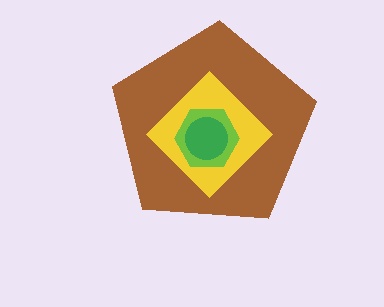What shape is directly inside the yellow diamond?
The lime hexagon.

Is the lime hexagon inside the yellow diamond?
Yes.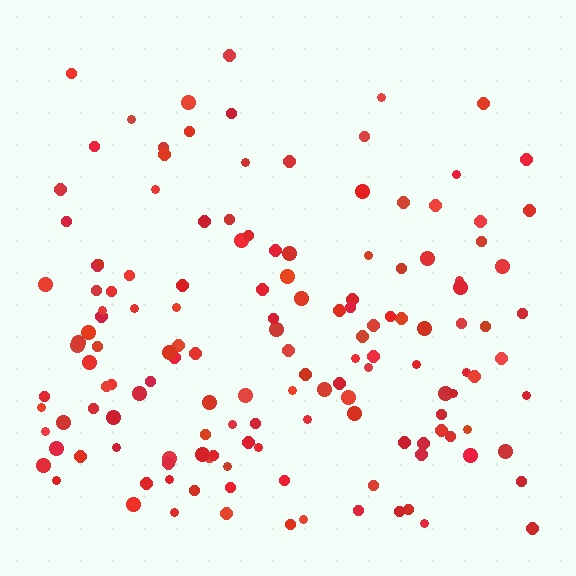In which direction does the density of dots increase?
From top to bottom, with the bottom side densest.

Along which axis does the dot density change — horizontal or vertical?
Vertical.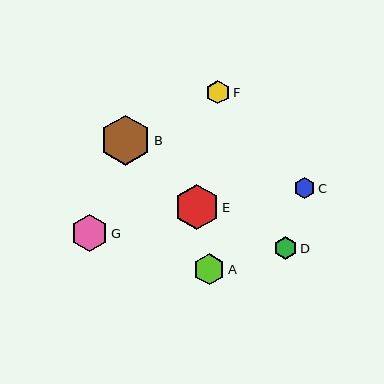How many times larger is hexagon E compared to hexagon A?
Hexagon E is approximately 1.4 times the size of hexagon A.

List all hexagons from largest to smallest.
From largest to smallest: B, E, G, A, D, F, C.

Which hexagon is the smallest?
Hexagon C is the smallest with a size of approximately 21 pixels.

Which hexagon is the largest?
Hexagon B is the largest with a size of approximately 50 pixels.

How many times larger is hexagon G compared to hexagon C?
Hexagon G is approximately 1.7 times the size of hexagon C.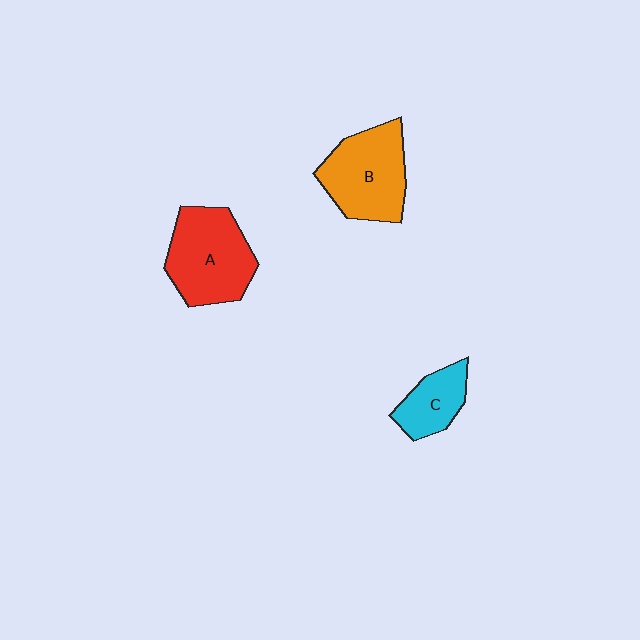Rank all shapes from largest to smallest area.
From largest to smallest: A (red), B (orange), C (cyan).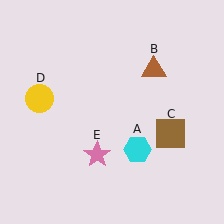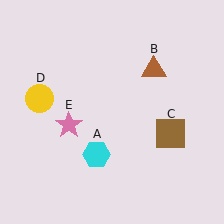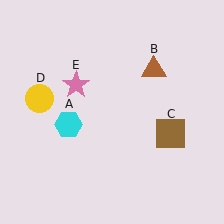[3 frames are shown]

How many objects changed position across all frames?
2 objects changed position: cyan hexagon (object A), pink star (object E).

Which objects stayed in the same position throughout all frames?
Brown triangle (object B) and brown square (object C) and yellow circle (object D) remained stationary.